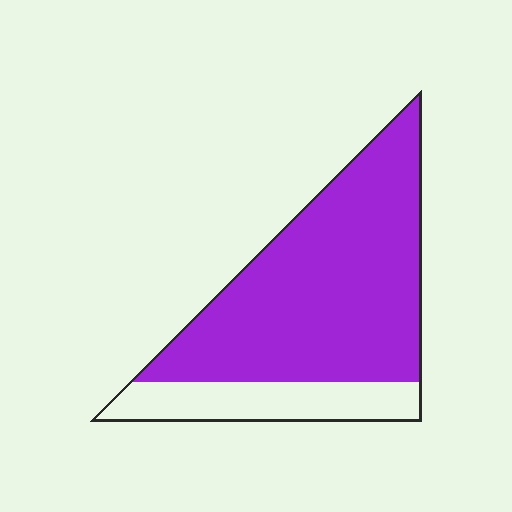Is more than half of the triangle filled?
Yes.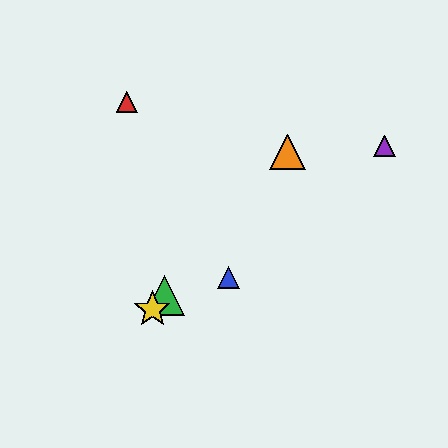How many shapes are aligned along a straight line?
3 shapes (the green triangle, the yellow star, the orange triangle) are aligned along a straight line.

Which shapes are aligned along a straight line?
The green triangle, the yellow star, the orange triangle are aligned along a straight line.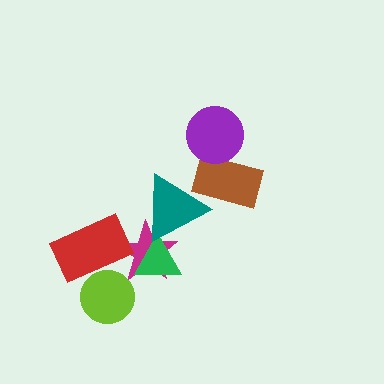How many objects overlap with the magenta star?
3 objects overlap with the magenta star.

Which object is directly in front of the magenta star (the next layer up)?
The green triangle is directly in front of the magenta star.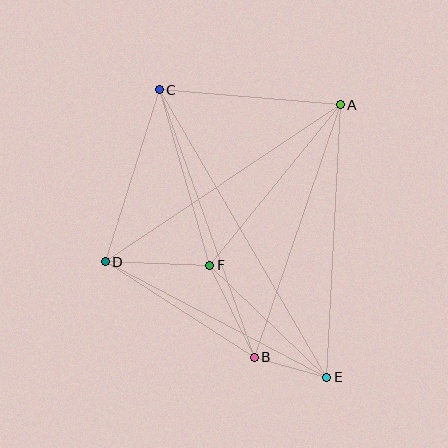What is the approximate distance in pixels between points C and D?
The distance between C and D is approximately 180 pixels.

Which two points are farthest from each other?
Points C and E are farthest from each other.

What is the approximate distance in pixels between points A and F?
The distance between A and F is approximately 207 pixels.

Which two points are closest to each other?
Points B and E are closest to each other.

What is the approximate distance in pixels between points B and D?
The distance between B and D is approximately 177 pixels.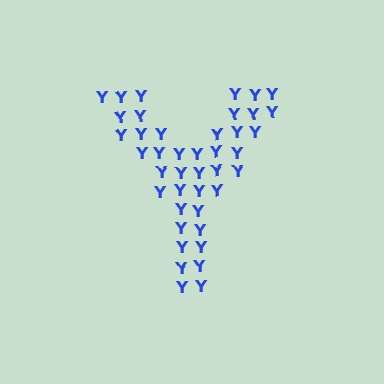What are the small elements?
The small elements are letter Y's.